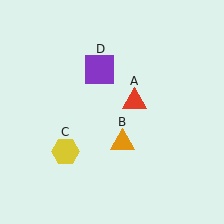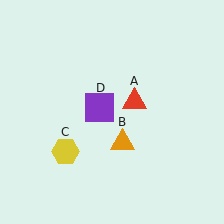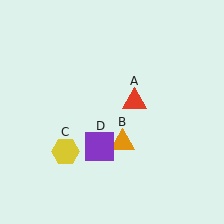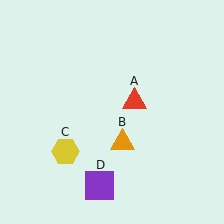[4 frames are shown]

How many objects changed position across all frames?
1 object changed position: purple square (object D).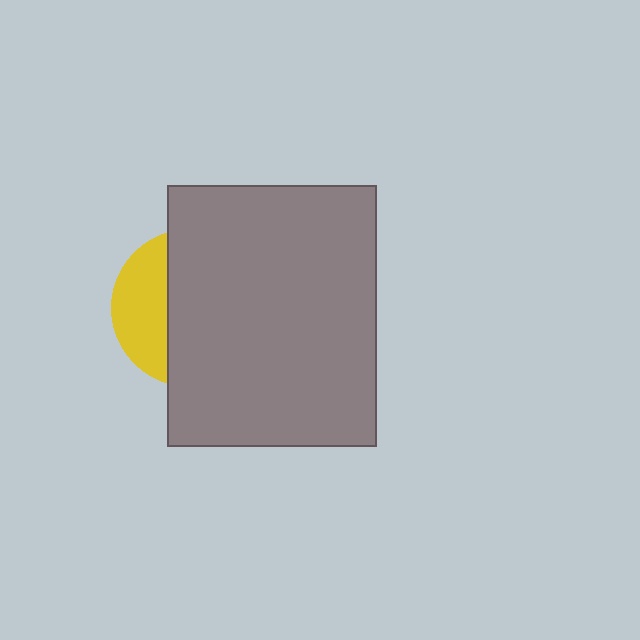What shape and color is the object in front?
The object in front is a gray rectangle.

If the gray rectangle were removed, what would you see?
You would see the complete yellow circle.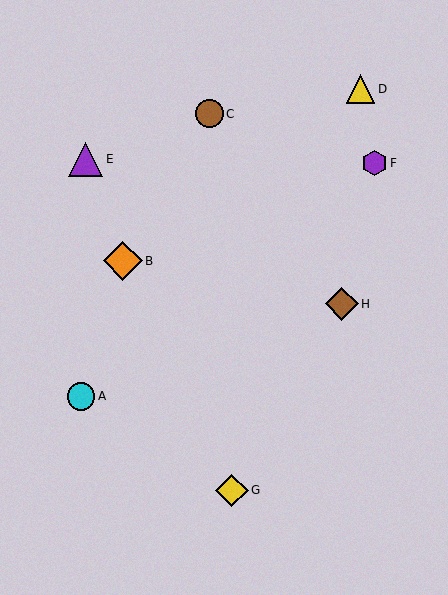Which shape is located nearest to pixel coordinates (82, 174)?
The purple triangle (labeled E) at (86, 159) is nearest to that location.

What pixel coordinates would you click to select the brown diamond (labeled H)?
Click at (342, 304) to select the brown diamond H.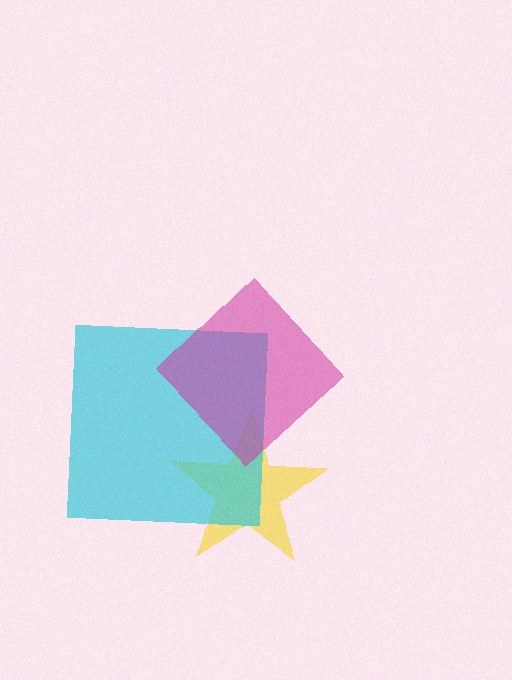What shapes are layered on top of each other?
The layered shapes are: a yellow star, a cyan square, a magenta diamond.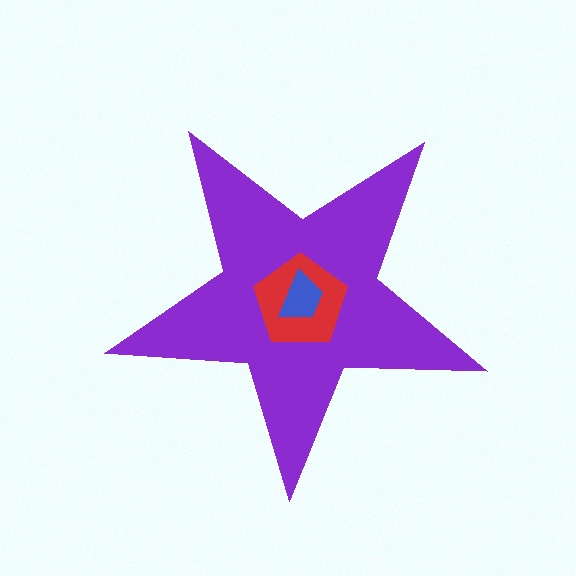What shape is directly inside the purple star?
The red pentagon.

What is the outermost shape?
The purple star.